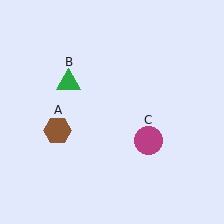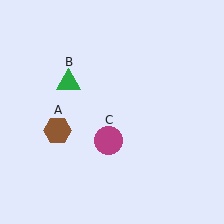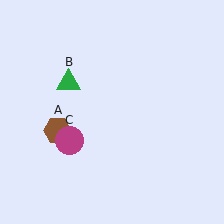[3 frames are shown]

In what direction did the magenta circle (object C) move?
The magenta circle (object C) moved left.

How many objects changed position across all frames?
1 object changed position: magenta circle (object C).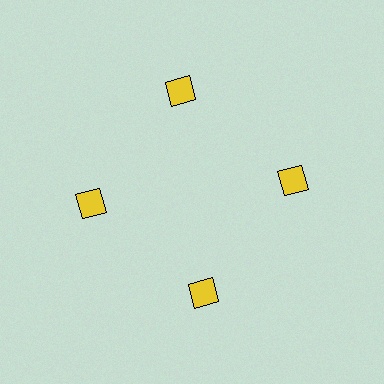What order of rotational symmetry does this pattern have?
This pattern has 4-fold rotational symmetry.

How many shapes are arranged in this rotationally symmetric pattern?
There are 4 shapes, arranged in 4 groups of 1.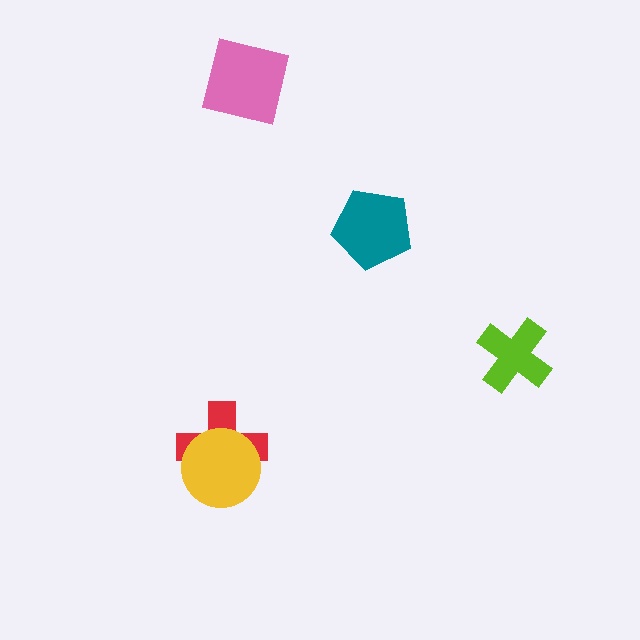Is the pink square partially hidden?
No, no other shape covers it.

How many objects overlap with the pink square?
0 objects overlap with the pink square.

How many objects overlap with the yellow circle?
1 object overlaps with the yellow circle.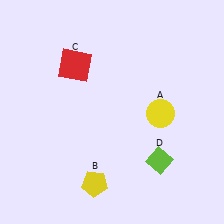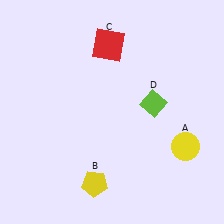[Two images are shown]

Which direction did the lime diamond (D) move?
The lime diamond (D) moved up.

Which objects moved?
The objects that moved are: the yellow circle (A), the red square (C), the lime diamond (D).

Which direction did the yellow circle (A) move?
The yellow circle (A) moved down.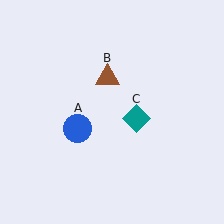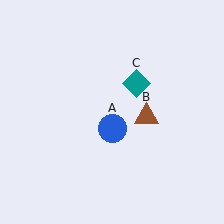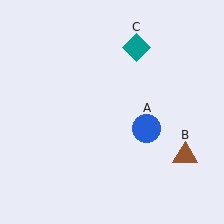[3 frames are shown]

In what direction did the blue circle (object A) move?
The blue circle (object A) moved right.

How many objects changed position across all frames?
3 objects changed position: blue circle (object A), brown triangle (object B), teal diamond (object C).